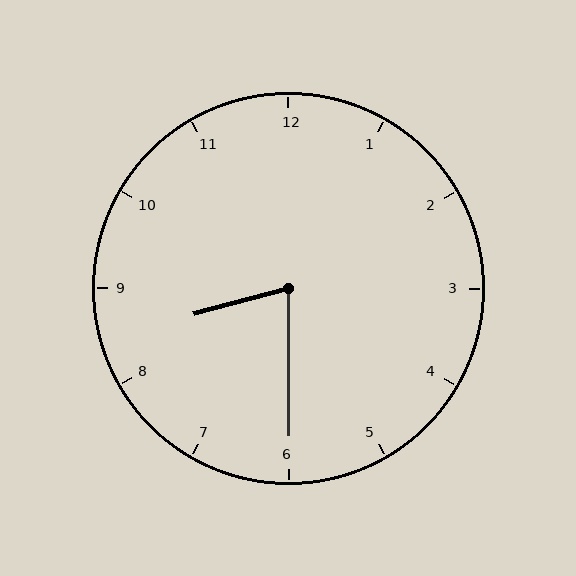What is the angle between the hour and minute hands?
Approximately 75 degrees.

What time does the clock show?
8:30.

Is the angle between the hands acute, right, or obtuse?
It is acute.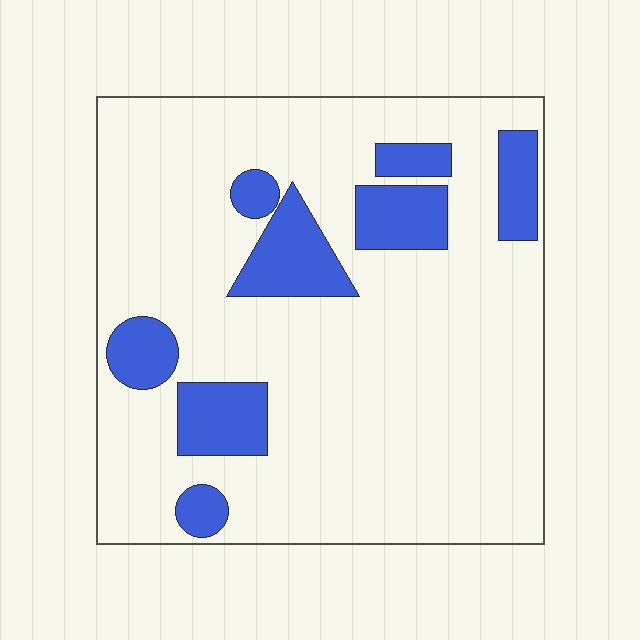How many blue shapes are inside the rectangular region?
8.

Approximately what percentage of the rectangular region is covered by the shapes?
Approximately 20%.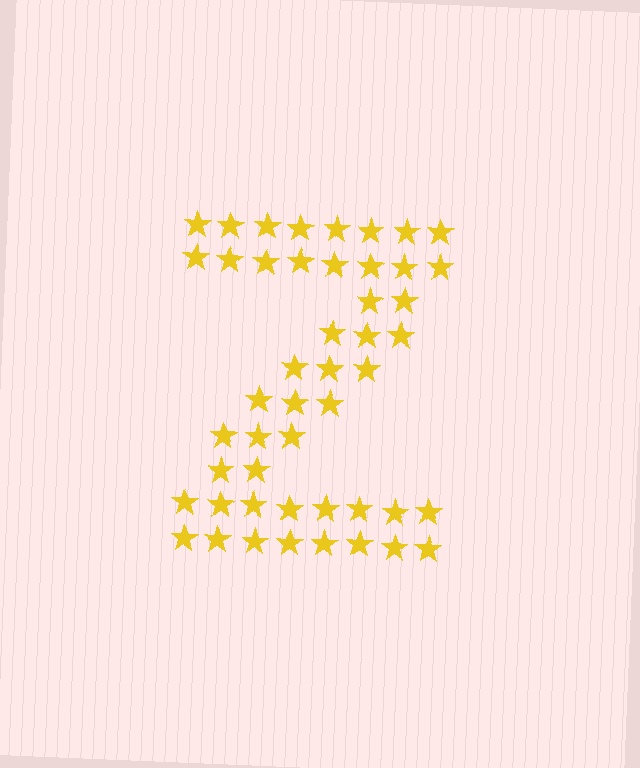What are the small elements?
The small elements are stars.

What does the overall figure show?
The overall figure shows the letter Z.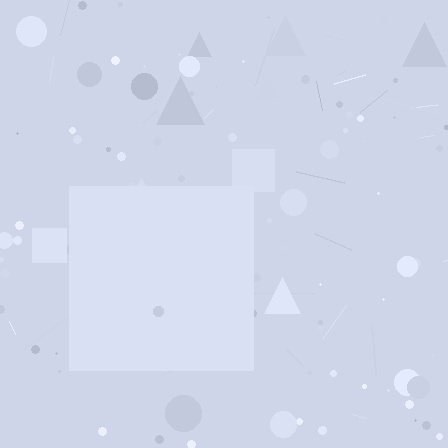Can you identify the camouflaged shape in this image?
The camouflaged shape is a square.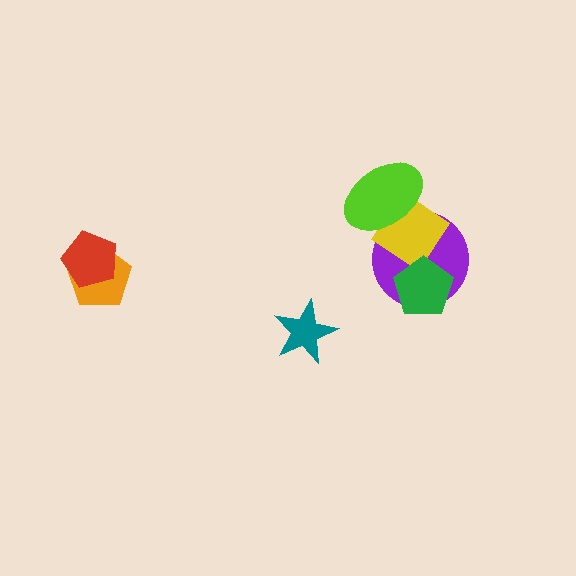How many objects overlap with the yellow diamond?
2 objects overlap with the yellow diamond.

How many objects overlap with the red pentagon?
1 object overlaps with the red pentagon.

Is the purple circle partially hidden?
Yes, it is partially covered by another shape.